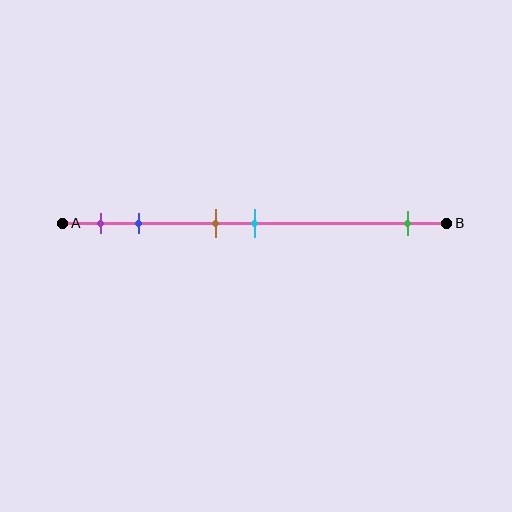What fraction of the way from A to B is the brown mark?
The brown mark is approximately 40% (0.4) of the way from A to B.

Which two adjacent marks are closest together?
The brown and cyan marks are the closest adjacent pair.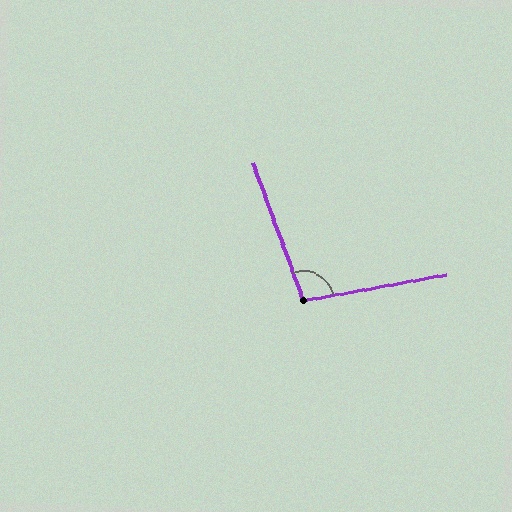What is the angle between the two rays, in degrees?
Approximately 100 degrees.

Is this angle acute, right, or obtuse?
It is obtuse.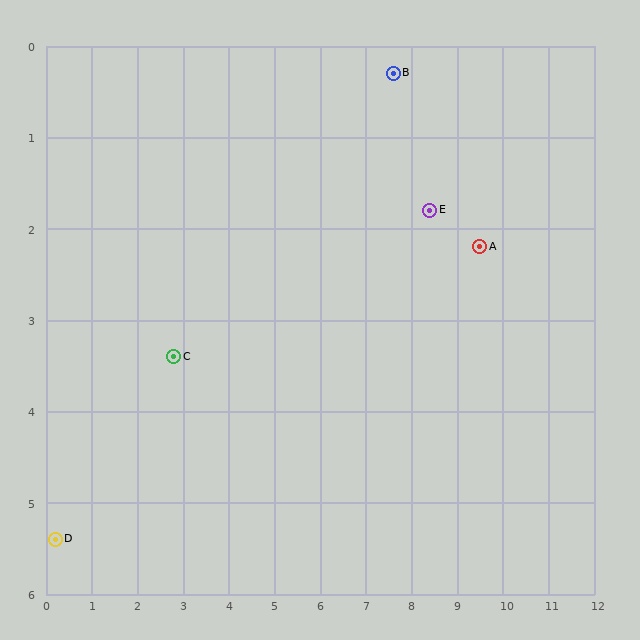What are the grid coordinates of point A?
Point A is at approximately (9.5, 2.2).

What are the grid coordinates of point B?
Point B is at approximately (7.6, 0.3).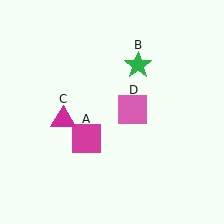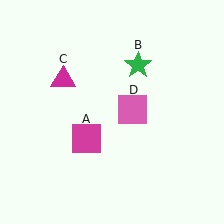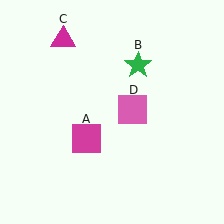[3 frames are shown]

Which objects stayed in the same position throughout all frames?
Magenta square (object A) and green star (object B) and pink square (object D) remained stationary.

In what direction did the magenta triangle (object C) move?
The magenta triangle (object C) moved up.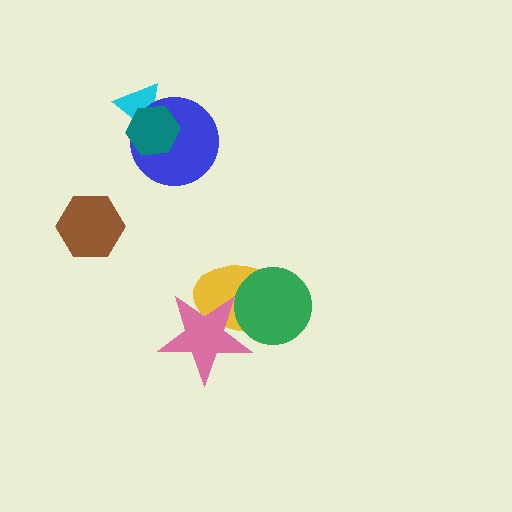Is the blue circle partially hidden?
Yes, it is partially covered by another shape.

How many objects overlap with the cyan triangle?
2 objects overlap with the cyan triangle.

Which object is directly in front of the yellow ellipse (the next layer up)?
The green circle is directly in front of the yellow ellipse.